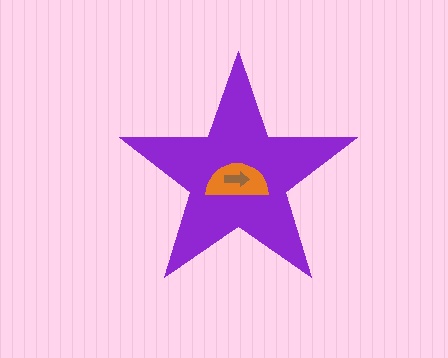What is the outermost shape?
The purple star.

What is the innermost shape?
The brown arrow.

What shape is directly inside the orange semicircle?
The brown arrow.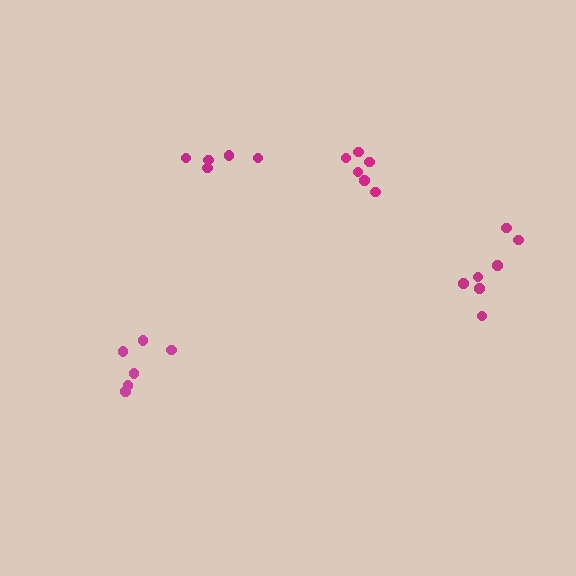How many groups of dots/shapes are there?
There are 4 groups.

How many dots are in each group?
Group 1: 6 dots, Group 2: 5 dots, Group 3: 7 dots, Group 4: 6 dots (24 total).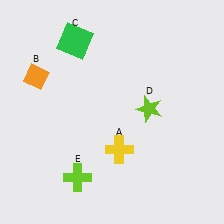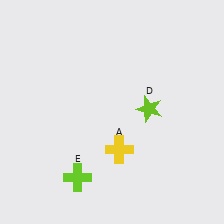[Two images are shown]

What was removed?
The orange diamond (B), the green square (C) were removed in Image 2.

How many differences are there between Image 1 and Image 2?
There are 2 differences between the two images.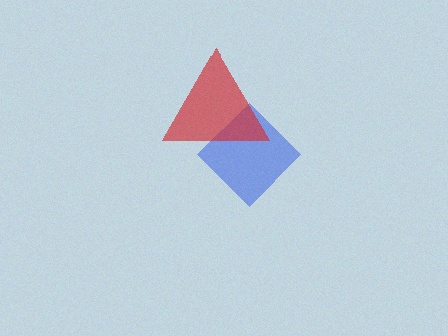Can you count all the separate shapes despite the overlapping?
Yes, there are 2 separate shapes.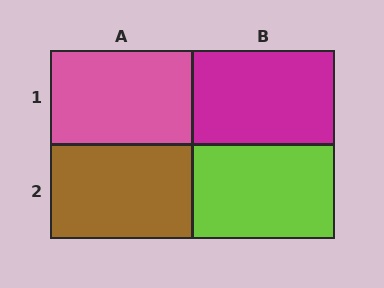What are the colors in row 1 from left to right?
Pink, magenta.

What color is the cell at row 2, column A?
Brown.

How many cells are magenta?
1 cell is magenta.